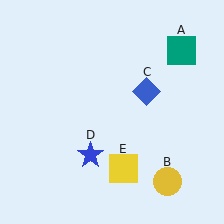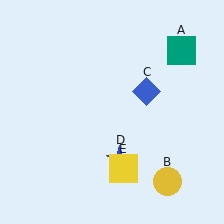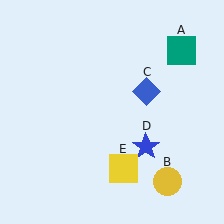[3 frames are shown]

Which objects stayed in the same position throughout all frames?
Teal square (object A) and yellow circle (object B) and blue diamond (object C) and yellow square (object E) remained stationary.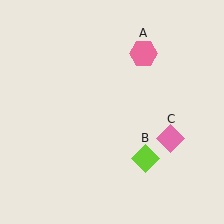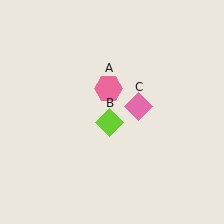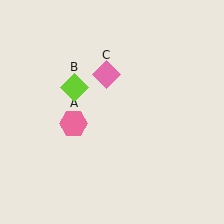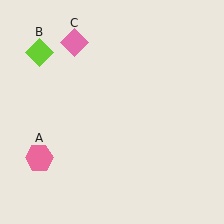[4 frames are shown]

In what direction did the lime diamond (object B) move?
The lime diamond (object B) moved up and to the left.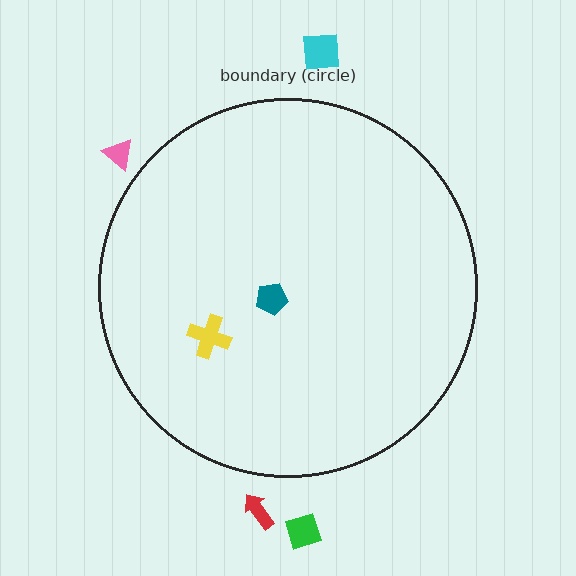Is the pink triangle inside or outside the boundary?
Outside.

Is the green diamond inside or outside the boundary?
Outside.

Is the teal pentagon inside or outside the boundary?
Inside.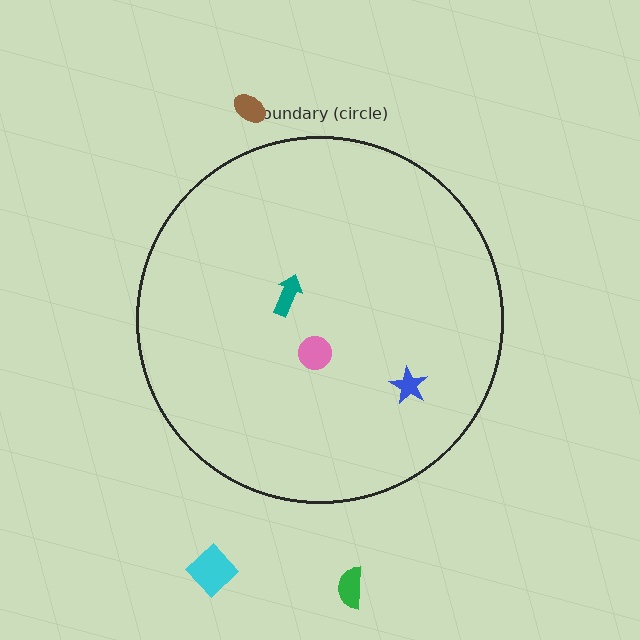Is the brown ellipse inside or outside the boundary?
Outside.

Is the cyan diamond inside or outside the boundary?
Outside.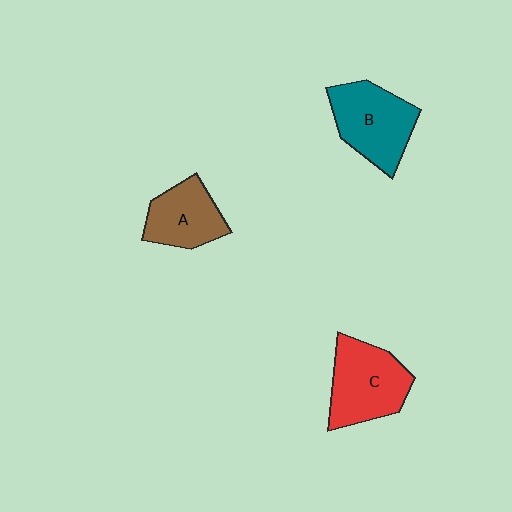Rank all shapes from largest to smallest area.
From largest to smallest: C (red), B (teal), A (brown).